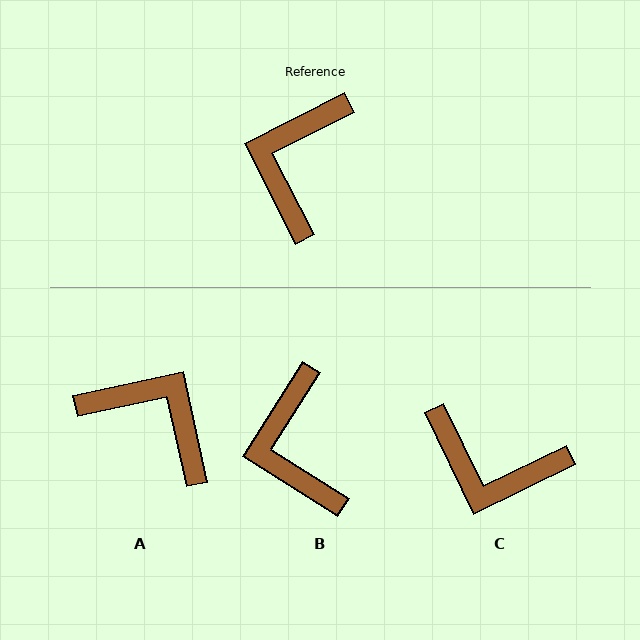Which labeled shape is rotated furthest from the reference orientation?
A, about 105 degrees away.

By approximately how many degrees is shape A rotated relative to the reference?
Approximately 105 degrees clockwise.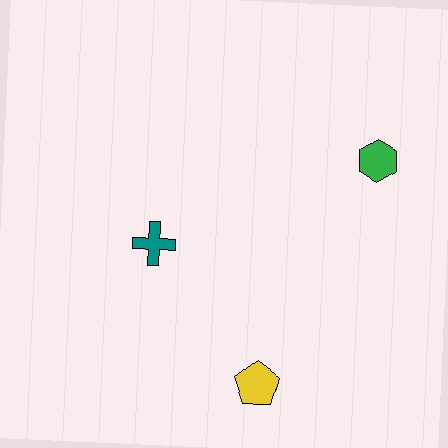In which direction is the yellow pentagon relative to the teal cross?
The yellow pentagon is below the teal cross.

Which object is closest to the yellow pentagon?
The teal cross is closest to the yellow pentagon.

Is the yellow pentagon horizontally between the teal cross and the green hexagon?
Yes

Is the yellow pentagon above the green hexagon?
No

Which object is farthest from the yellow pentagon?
The green hexagon is farthest from the yellow pentagon.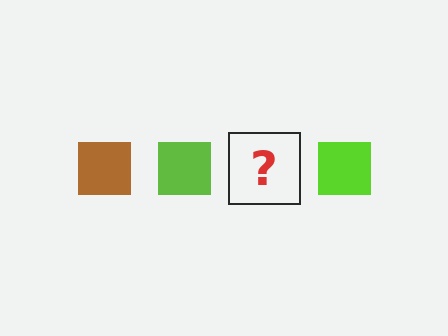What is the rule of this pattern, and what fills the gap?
The rule is that the pattern cycles through brown, lime squares. The gap should be filled with a brown square.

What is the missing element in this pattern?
The missing element is a brown square.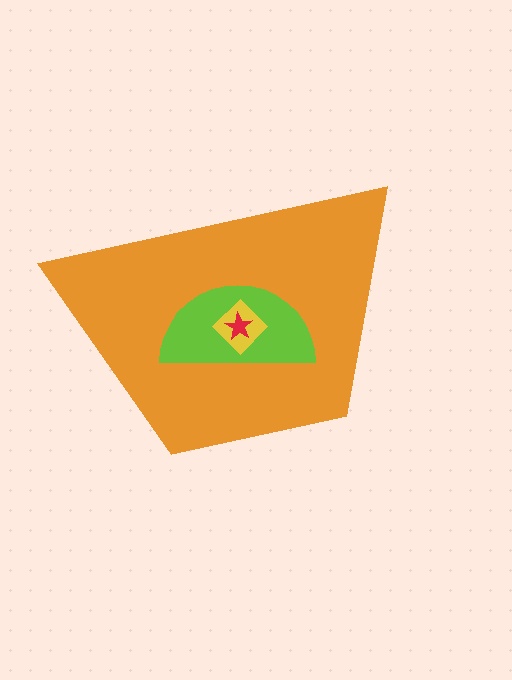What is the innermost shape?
The red star.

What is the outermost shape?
The orange trapezoid.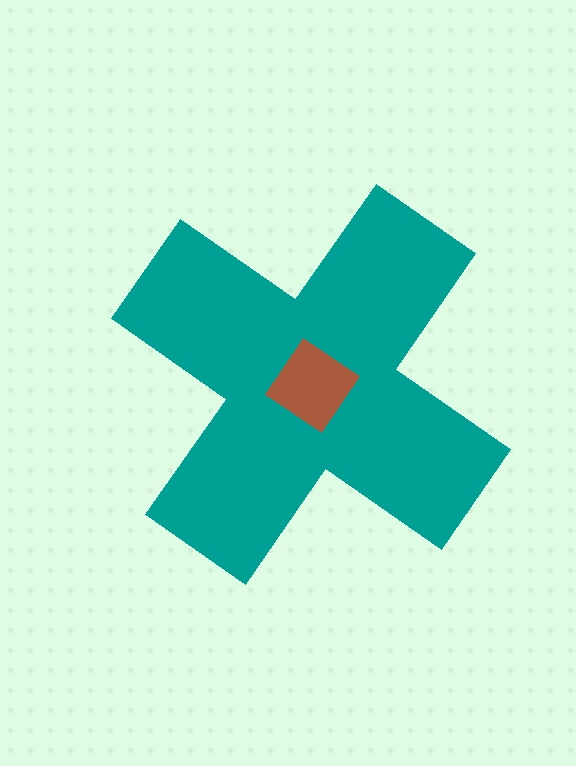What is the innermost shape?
The brown diamond.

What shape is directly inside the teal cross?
The brown diamond.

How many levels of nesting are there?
2.